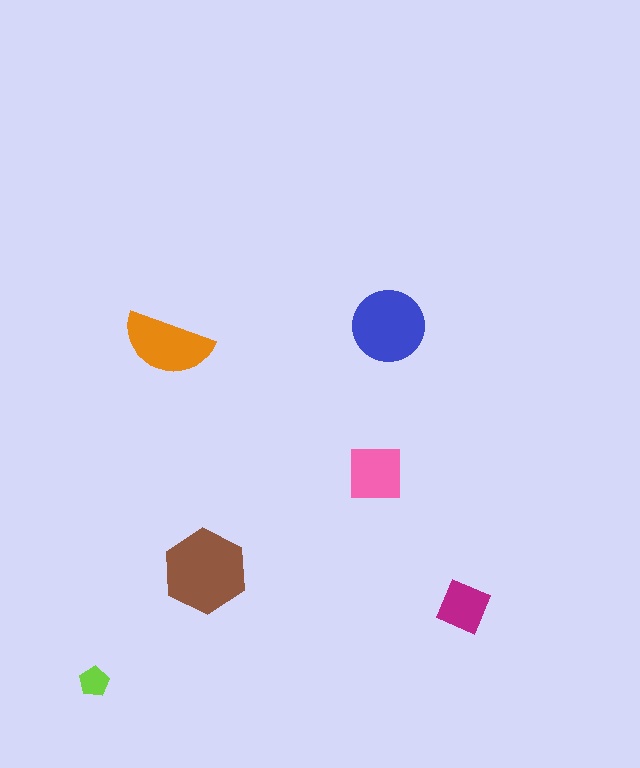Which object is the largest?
The brown hexagon.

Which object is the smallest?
The lime pentagon.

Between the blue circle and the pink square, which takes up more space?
The blue circle.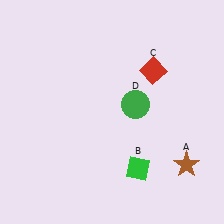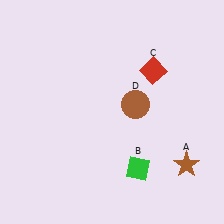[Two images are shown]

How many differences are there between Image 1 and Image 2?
There is 1 difference between the two images.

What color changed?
The circle (D) changed from green in Image 1 to brown in Image 2.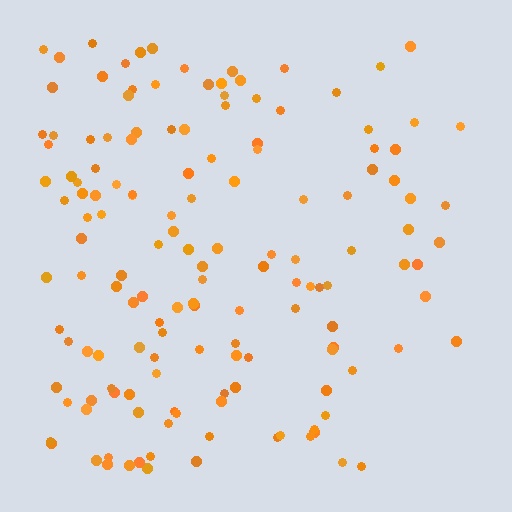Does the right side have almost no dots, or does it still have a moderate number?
Still a moderate number, just noticeably fewer than the left.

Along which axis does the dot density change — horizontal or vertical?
Horizontal.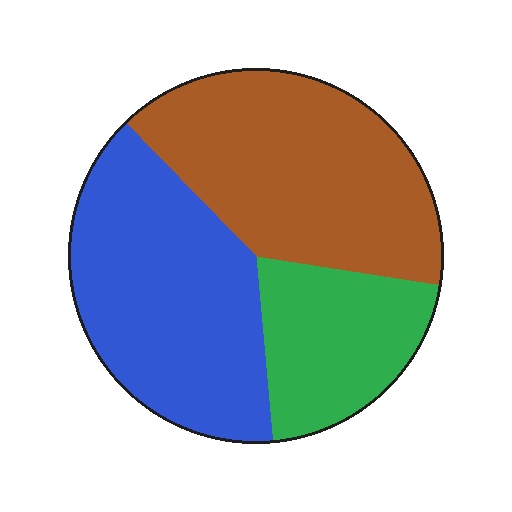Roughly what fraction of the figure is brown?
Brown takes up about two fifths (2/5) of the figure.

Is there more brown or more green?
Brown.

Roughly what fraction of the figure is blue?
Blue takes up about two fifths (2/5) of the figure.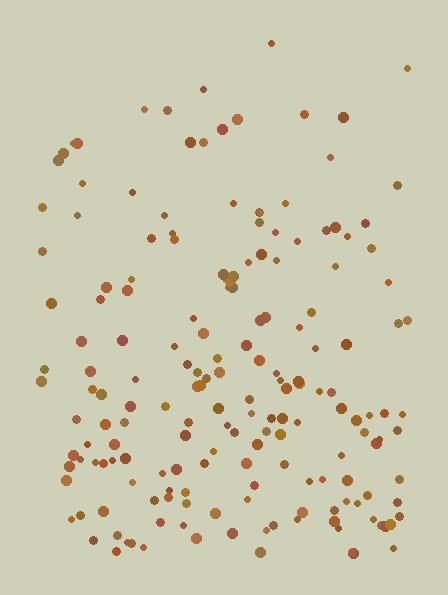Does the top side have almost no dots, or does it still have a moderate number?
Still a moderate number, just noticeably fewer than the bottom.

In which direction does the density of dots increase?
From top to bottom, with the bottom side densest.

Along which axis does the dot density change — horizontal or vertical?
Vertical.